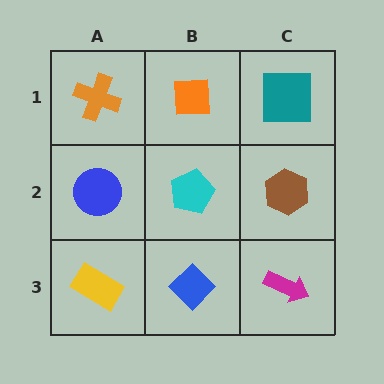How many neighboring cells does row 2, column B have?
4.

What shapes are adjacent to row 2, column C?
A teal square (row 1, column C), a magenta arrow (row 3, column C), a cyan pentagon (row 2, column B).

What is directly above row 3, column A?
A blue circle.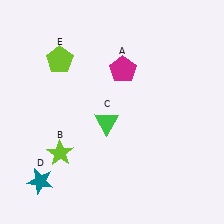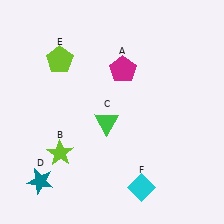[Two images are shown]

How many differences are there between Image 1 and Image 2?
There is 1 difference between the two images.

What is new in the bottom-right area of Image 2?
A cyan diamond (F) was added in the bottom-right area of Image 2.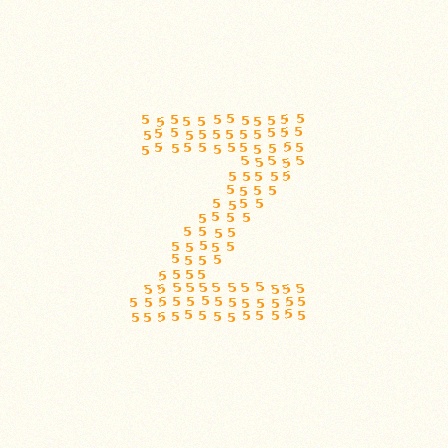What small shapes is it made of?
It is made of small digit 5's.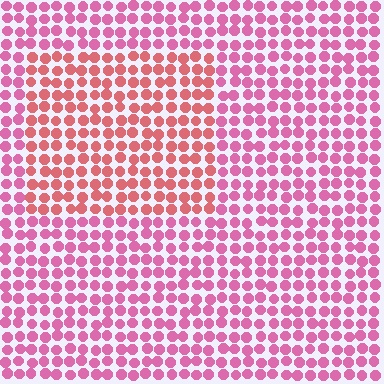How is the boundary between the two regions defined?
The boundary is defined purely by a slight shift in hue (about 30 degrees). Spacing, size, and orientation are identical on both sides.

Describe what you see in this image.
The image is filled with small pink elements in a uniform arrangement. A rectangle-shaped region is visible where the elements are tinted to a slightly different hue, forming a subtle color boundary.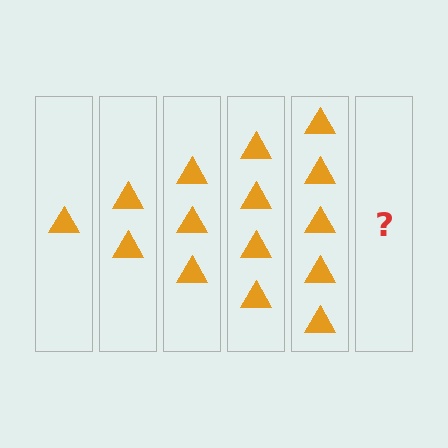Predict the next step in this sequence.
The next step is 6 triangles.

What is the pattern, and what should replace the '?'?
The pattern is that each step adds one more triangle. The '?' should be 6 triangles.